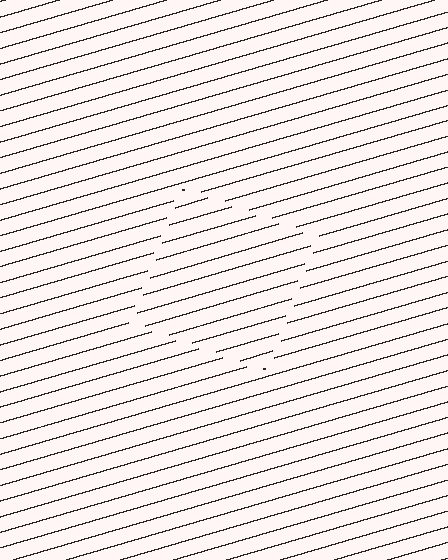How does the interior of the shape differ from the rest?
The interior of the shape contains the same grating, shifted by half a period — the contour is defined by the phase discontinuity where line-ends from the inner and outer gratings abut.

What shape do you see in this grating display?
An illusory square. The interior of the shape contains the same grating, shifted by half a period — the contour is defined by the phase discontinuity where line-ends from the inner and outer gratings abut.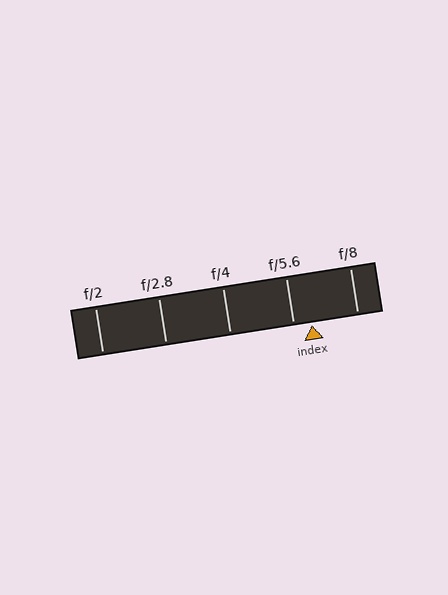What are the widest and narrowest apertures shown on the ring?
The widest aperture shown is f/2 and the narrowest is f/8.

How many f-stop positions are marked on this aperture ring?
There are 5 f-stop positions marked.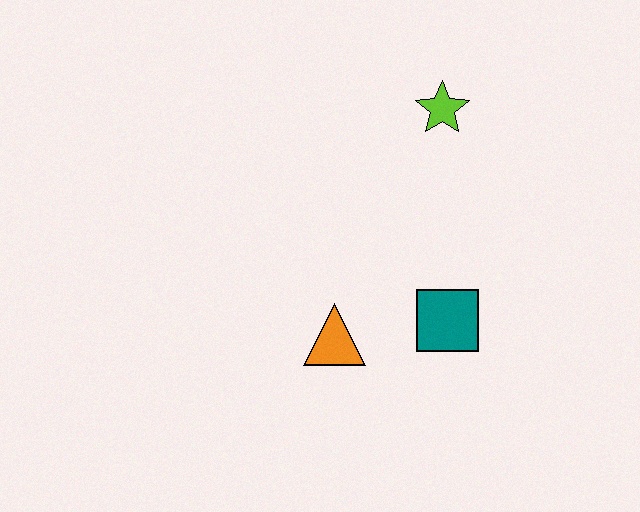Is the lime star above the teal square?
Yes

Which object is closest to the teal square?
The orange triangle is closest to the teal square.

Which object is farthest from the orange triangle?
The lime star is farthest from the orange triangle.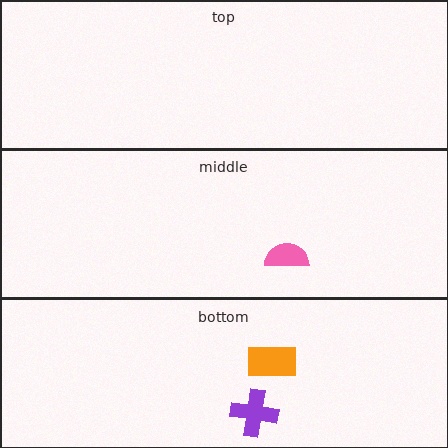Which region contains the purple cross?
The bottom region.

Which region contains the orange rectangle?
The bottom region.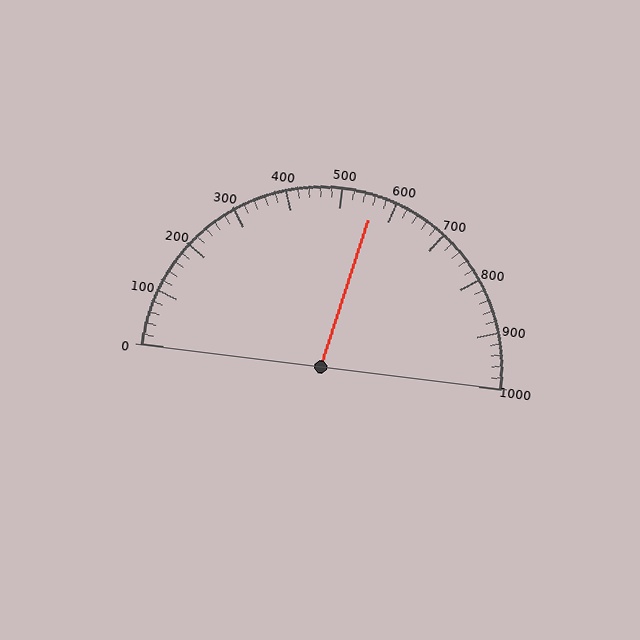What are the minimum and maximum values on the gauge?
The gauge ranges from 0 to 1000.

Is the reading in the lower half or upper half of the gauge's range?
The reading is in the upper half of the range (0 to 1000).